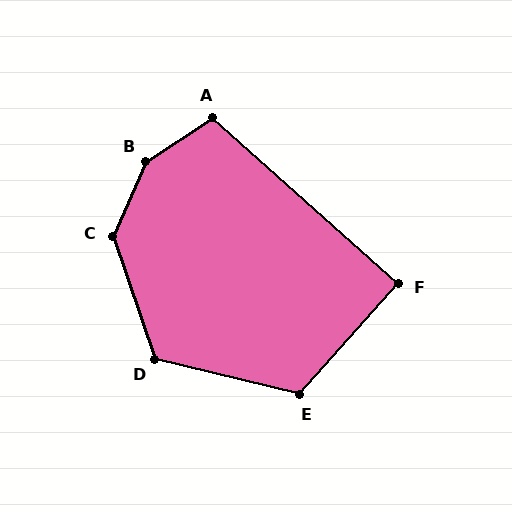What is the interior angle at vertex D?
Approximately 122 degrees (obtuse).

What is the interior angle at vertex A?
Approximately 105 degrees (obtuse).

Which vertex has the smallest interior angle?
F, at approximately 90 degrees.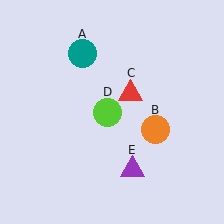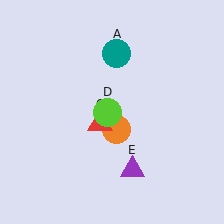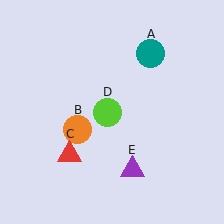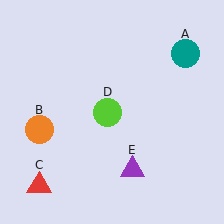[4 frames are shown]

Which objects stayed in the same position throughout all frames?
Lime circle (object D) and purple triangle (object E) remained stationary.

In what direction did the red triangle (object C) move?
The red triangle (object C) moved down and to the left.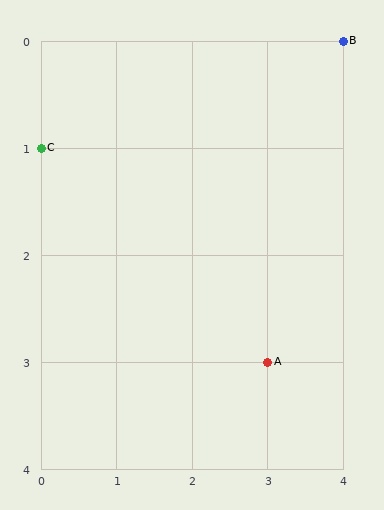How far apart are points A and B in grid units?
Points A and B are 1 column and 3 rows apart (about 3.2 grid units diagonally).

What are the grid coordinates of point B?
Point B is at grid coordinates (4, 0).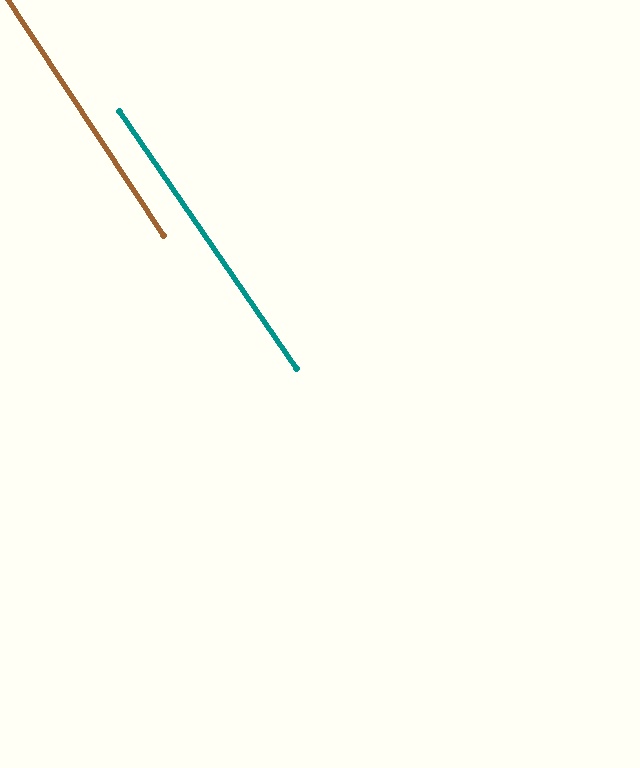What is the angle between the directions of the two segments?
Approximately 1 degree.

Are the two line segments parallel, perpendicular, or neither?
Parallel — their directions differ by only 1.2°.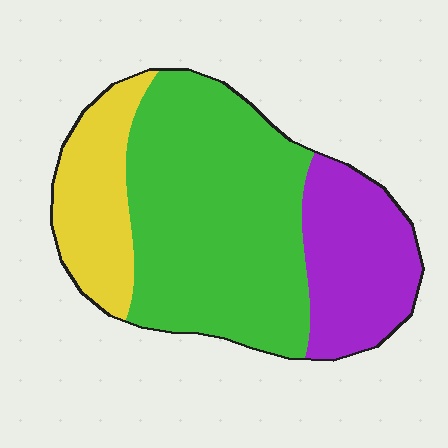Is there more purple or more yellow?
Purple.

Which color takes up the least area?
Yellow, at roughly 20%.